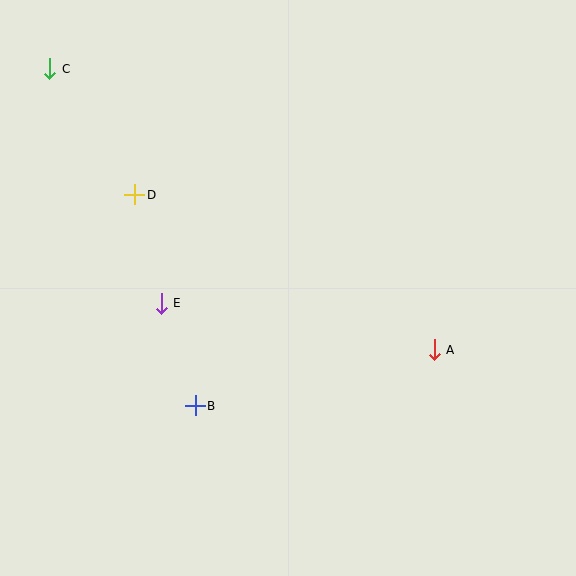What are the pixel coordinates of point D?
Point D is at (135, 195).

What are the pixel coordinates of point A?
Point A is at (434, 350).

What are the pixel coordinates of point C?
Point C is at (50, 69).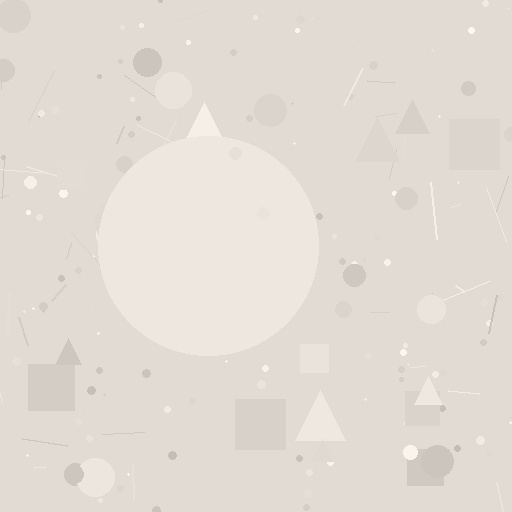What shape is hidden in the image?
A circle is hidden in the image.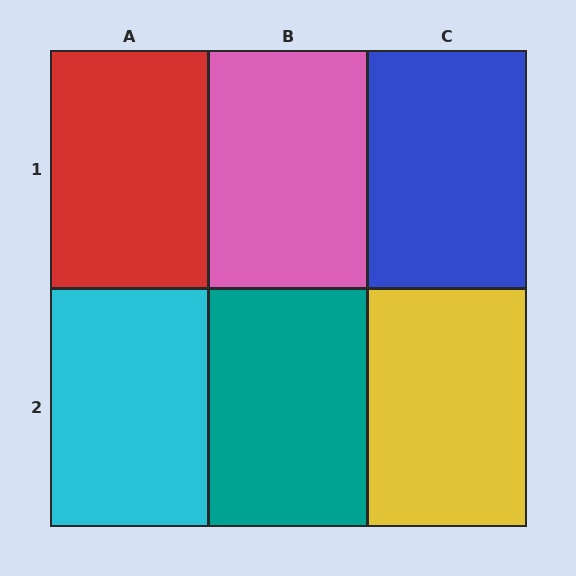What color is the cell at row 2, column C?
Yellow.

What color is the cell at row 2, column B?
Teal.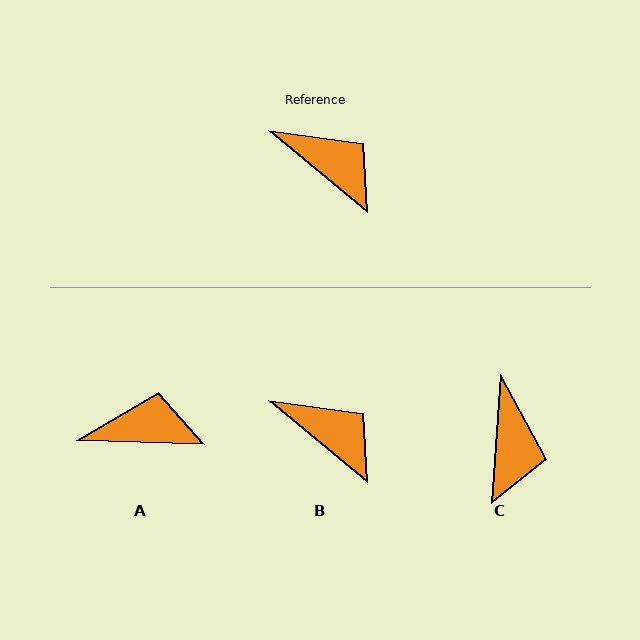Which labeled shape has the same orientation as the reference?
B.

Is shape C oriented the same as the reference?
No, it is off by about 54 degrees.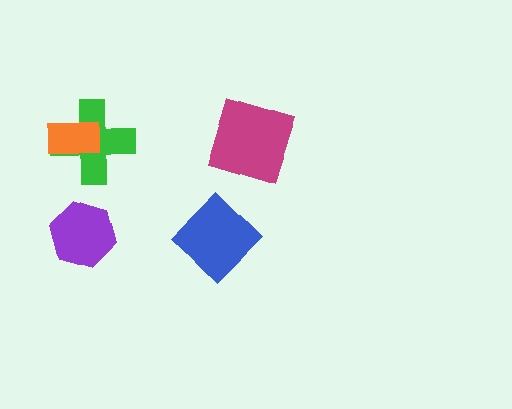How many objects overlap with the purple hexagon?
0 objects overlap with the purple hexagon.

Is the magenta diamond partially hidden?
No, no other shape covers it.